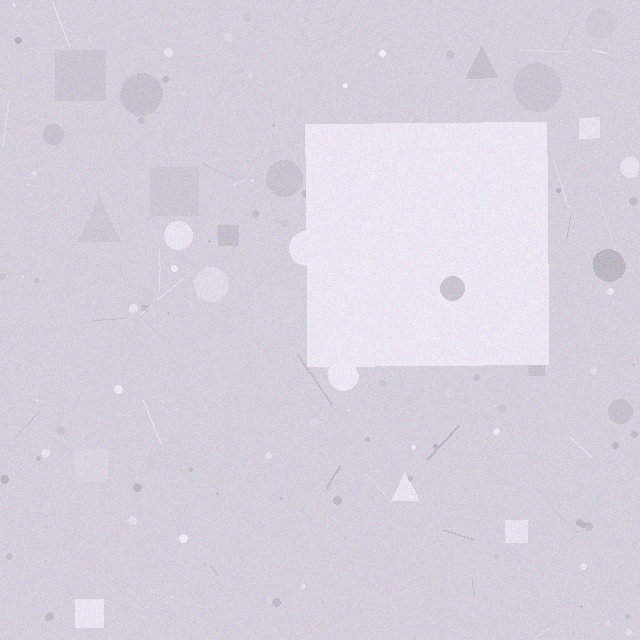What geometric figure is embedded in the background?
A square is embedded in the background.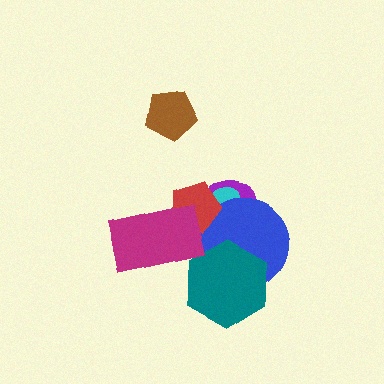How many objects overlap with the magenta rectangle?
1 object overlaps with the magenta rectangle.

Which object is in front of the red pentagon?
The magenta rectangle is in front of the red pentagon.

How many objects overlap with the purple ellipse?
3 objects overlap with the purple ellipse.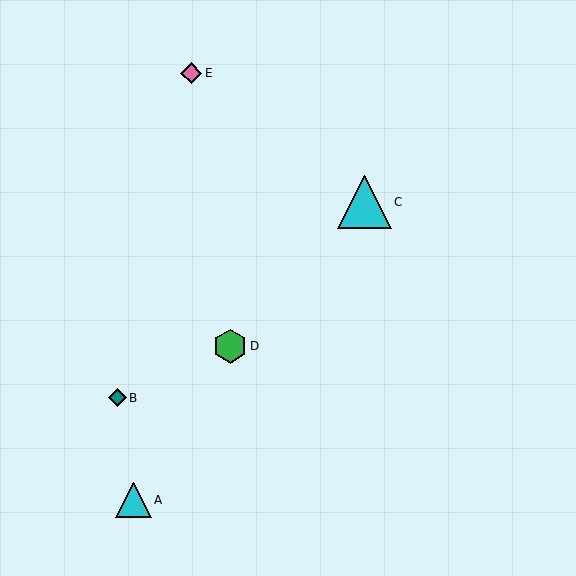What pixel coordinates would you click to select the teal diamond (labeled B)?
Click at (117, 398) to select the teal diamond B.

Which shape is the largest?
The cyan triangle (labeled C) is the largest.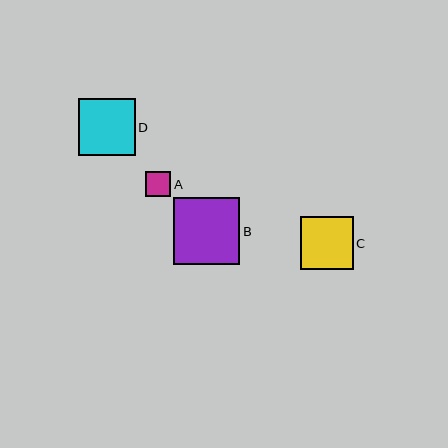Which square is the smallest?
Square A is the smallest with a size of approximately 25 pixels.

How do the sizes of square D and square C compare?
Square D and square C are approximately the same size.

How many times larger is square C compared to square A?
Square C is approximately 2.1 times the size of square A.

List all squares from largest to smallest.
From largest to smallest: B, D, C, A.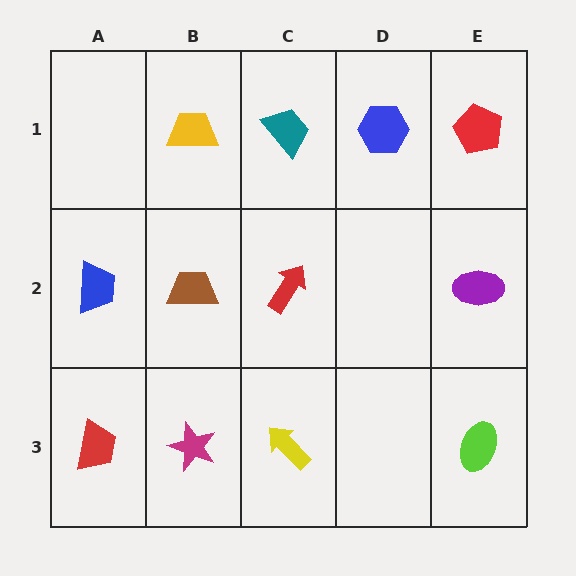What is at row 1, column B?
A yellow trapezoid.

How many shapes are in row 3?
4 shapes.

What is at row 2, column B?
A brown trapezoid.